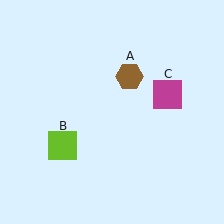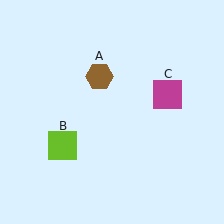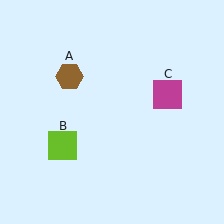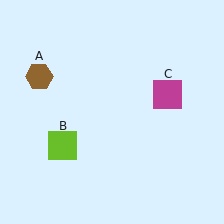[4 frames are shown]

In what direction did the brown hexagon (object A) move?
The brown hexagon (object A) moved left.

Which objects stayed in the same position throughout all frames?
Lime square (object B) and magenta square (object C) remained stationary.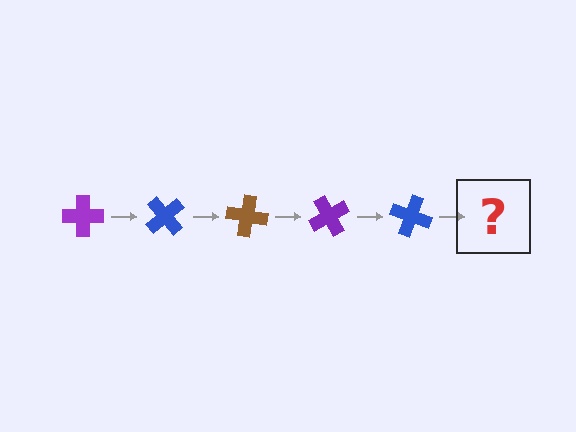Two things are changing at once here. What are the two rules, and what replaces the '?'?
The two rules are that it rotates 50 degrees each step and the color cycles through purple, blue, and brown. The '?' should be a brown cross, rotated 250 degrees from the start.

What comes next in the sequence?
The next element should be a brown cross, rotated 250 degrees from the start.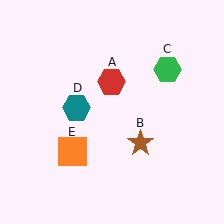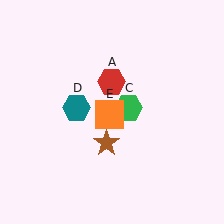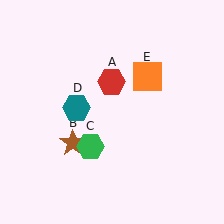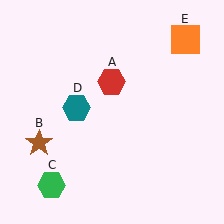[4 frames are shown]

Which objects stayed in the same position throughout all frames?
Red hexagon (object A) and teal hexagon (object D) remained stationary.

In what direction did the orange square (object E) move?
The orange square (object E) moved up and to the right.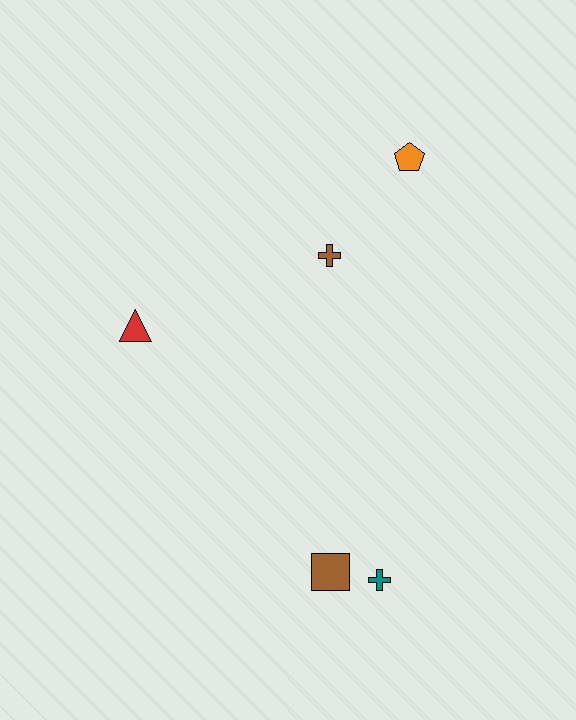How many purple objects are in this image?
There are no purple objects.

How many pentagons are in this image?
There is 1 pentagon.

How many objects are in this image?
There are 5 objects.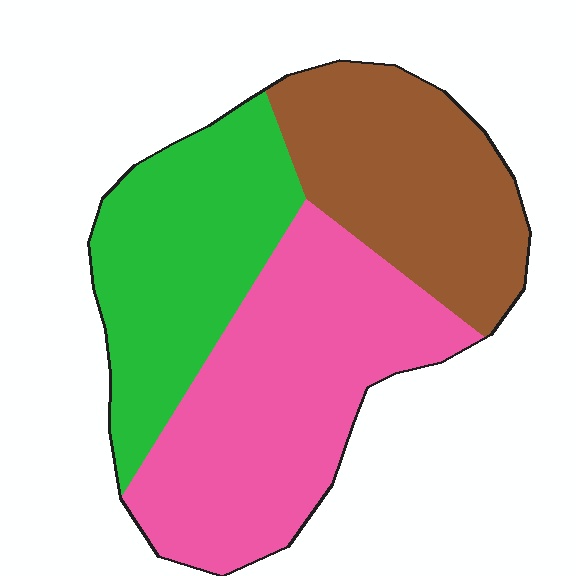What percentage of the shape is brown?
Brown takes up about one quarter (1/4) of the shape.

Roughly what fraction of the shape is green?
Green covers around 30% of the shape.